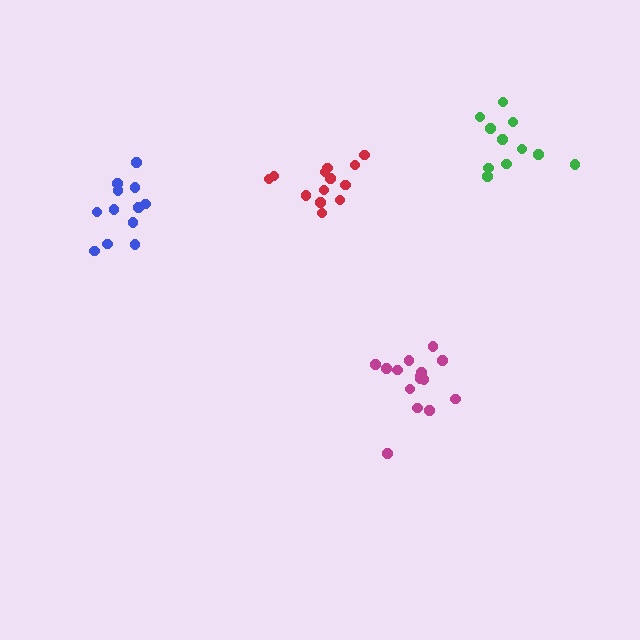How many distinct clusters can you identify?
There are 4 distinct clusters.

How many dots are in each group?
Group 1: 13 dots, Group 2: 11 dots, Group 3: 12 dots, Group 4: 15 dots (51 total).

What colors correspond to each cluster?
The clusters are colored: red, green, blue, magenta.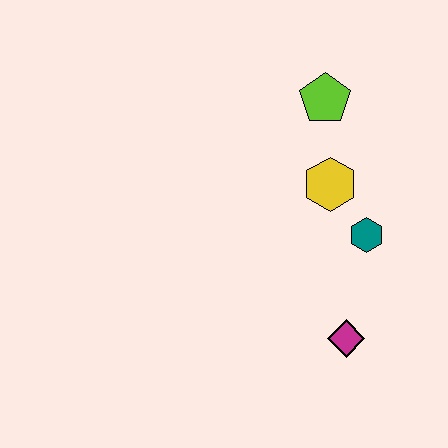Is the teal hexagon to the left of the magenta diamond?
No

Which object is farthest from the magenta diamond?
The lime pentagon is farthest from the magenta diamond.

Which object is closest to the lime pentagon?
The yellow hexagon is closest to the lime pentagon.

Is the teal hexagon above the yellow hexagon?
No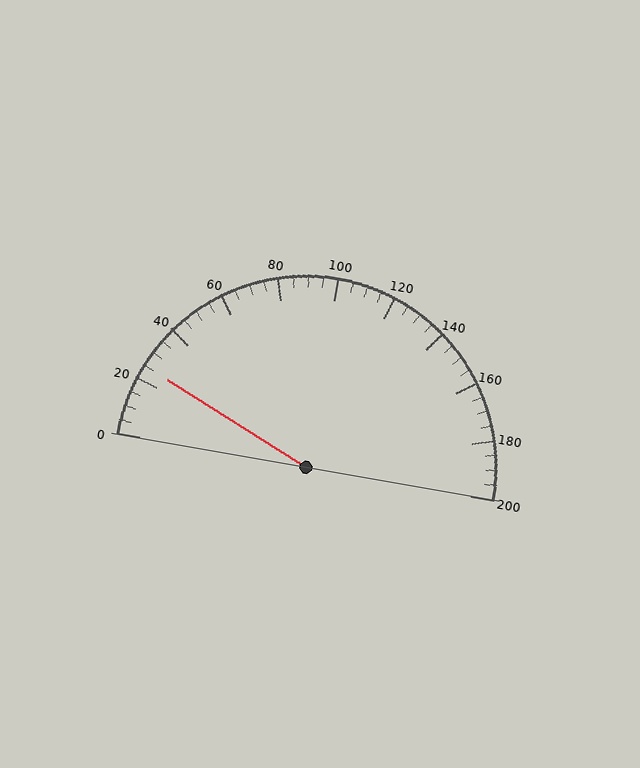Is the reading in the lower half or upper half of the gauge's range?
The reading is in the lower half of the range (0 to 200).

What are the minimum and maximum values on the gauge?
The gauge ranges from 0 to 200.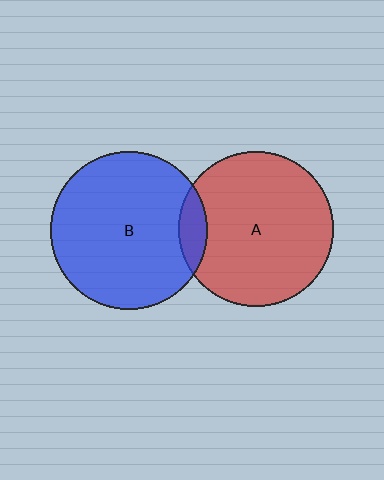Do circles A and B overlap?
Yes.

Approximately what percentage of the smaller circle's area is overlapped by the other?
Approximately 10%.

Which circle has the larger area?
Circle B (blue).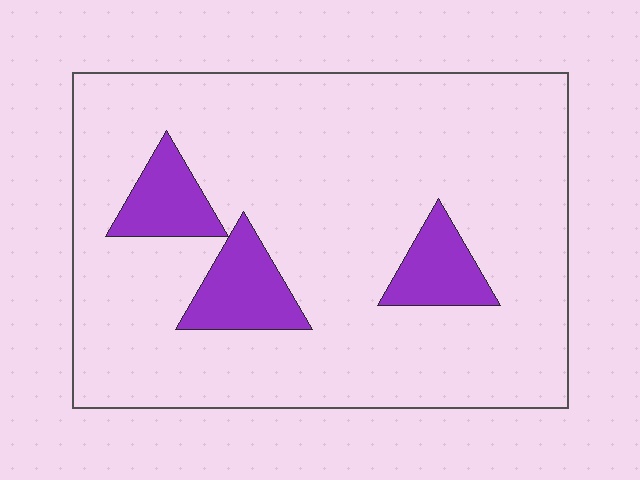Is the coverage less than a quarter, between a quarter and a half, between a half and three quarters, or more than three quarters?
Less than a quarter.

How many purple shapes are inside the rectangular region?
3.